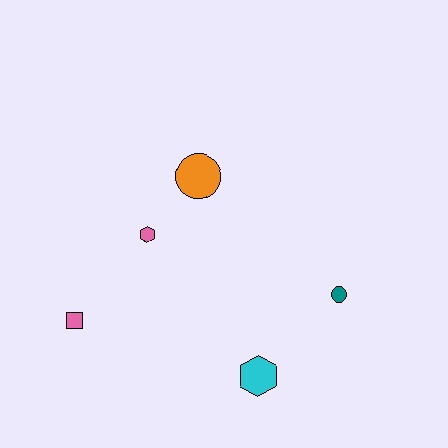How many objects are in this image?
There are 5 objects.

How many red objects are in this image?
There are no red objects.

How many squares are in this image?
There is 1 square.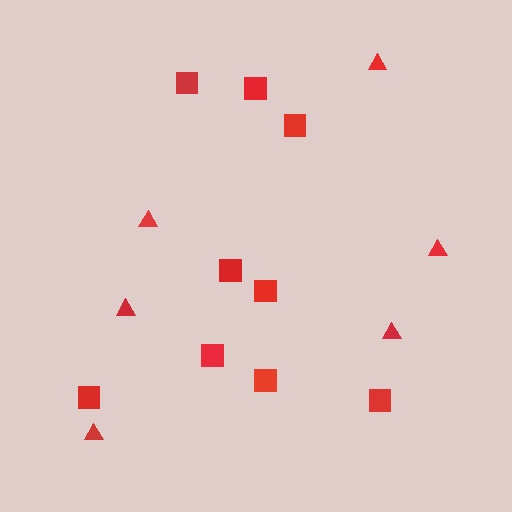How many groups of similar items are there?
There are 2 groups: one group of squares (9) and one group of triangles (6).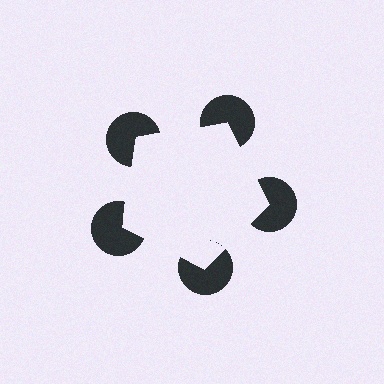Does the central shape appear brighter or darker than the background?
It typically appears slightly brighter than the background, even though no actual brightness change is drawn.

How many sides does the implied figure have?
5 sides.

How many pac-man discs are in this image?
There are 5 — one at each vertex of the illusory pentagon.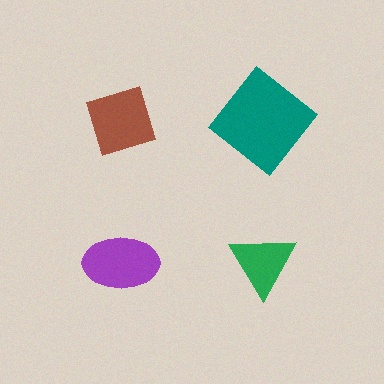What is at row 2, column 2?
A green triangle.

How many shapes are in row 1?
2 shapes.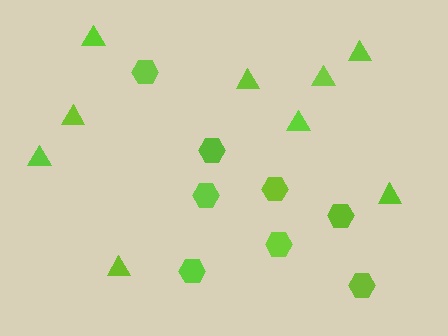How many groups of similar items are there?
There are 2 groups: one group of hexagons (8) and one group of triangles (9).